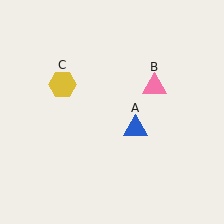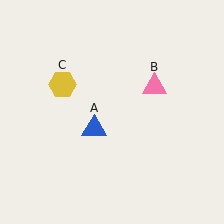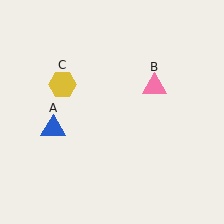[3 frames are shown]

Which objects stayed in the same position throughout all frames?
Pink triangle (object B) and yellow hexagon (object C) remained stationary.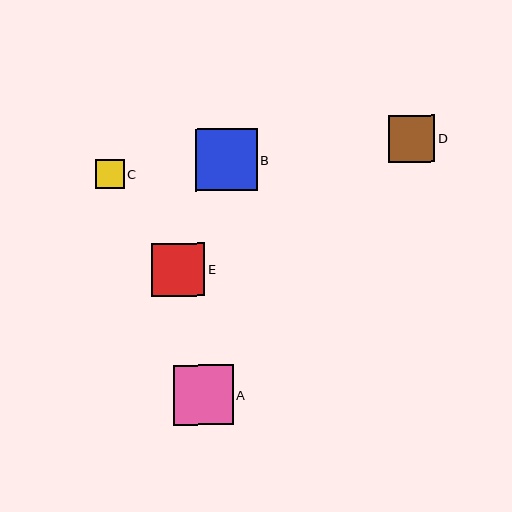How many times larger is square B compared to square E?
Square B is approximately 1.2 times the size of square E.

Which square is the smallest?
Square C is the smallest with a size of approximately 29 pixels.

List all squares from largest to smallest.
From largest to smallest: B, A, E, D, C.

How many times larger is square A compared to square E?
Square A is approximately 1.1 times the size of square E.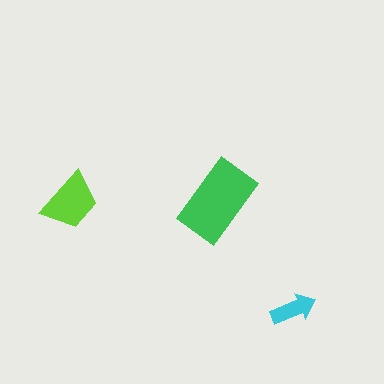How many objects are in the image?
There are 3 objects in the image.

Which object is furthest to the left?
The lime trapezoid is leftmost.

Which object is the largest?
The green rectangle.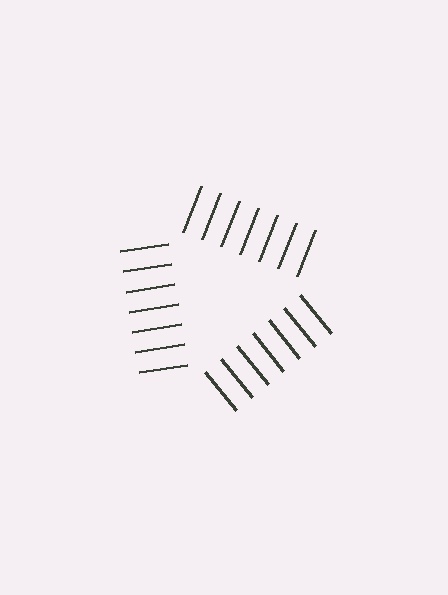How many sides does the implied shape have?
3 sides — the line-ends trace a triangle.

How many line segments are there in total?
21 — 7 along each of the 3 edges.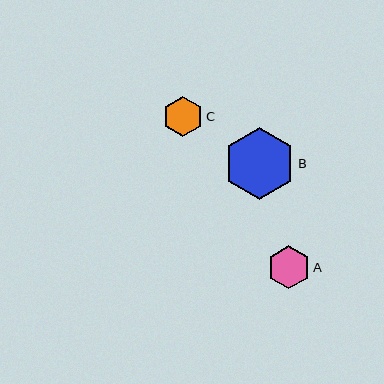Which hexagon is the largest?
Hexagon B is the largest with a size of approximately 72 pixels.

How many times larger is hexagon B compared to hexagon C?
Hexagon B is approximately 1.8 times the size of hexagon C.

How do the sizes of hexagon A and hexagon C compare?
Hexagon A and hexagon C are approximately the same size.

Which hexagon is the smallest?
Hexagon C is the smallest with a size of approximately 40 pixels.